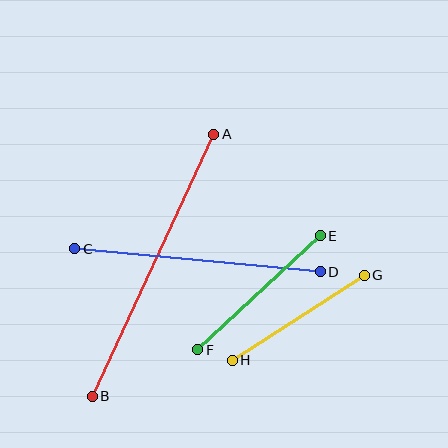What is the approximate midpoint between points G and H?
The midpoint is at approximately (298, 318) pixels.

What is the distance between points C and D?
The distance is approximately 246 pixels.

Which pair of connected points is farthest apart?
Points A and B are farthest apart.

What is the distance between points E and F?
The distance is approximately 168 pixels.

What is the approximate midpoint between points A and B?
The midpoint is at approximately (153, 265) pixels.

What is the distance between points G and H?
The distance is approximately 157 pixels.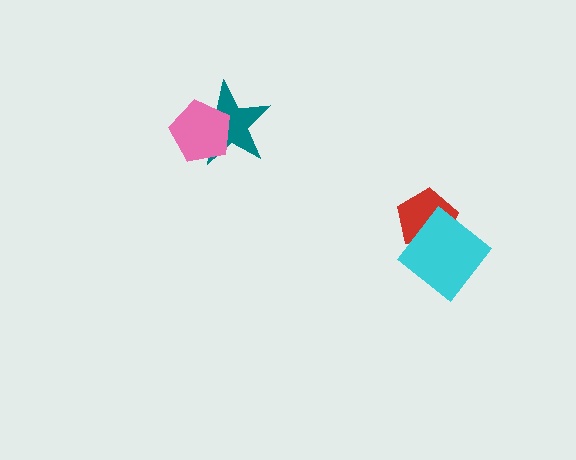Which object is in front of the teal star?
The pink pentagon is in front of the teal star.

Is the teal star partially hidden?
Yes, it is partially covered by another shape.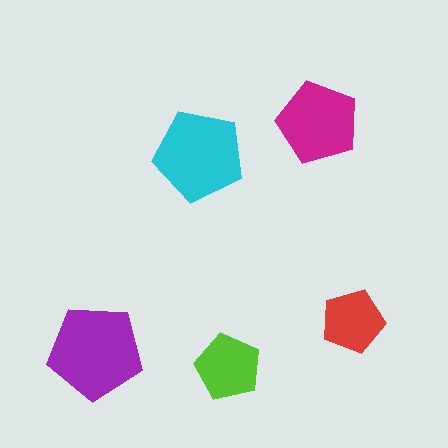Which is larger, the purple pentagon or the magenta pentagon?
The purple one.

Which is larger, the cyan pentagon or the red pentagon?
The cyan one.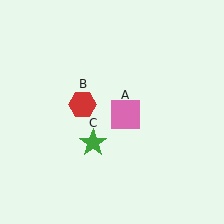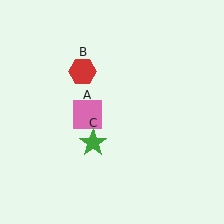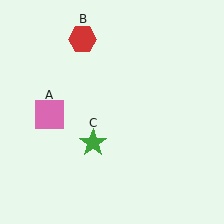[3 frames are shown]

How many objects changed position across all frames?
2 objects changed position: pink square (object A), red hexagon (object B).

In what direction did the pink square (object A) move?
The pink square (object A) moved left.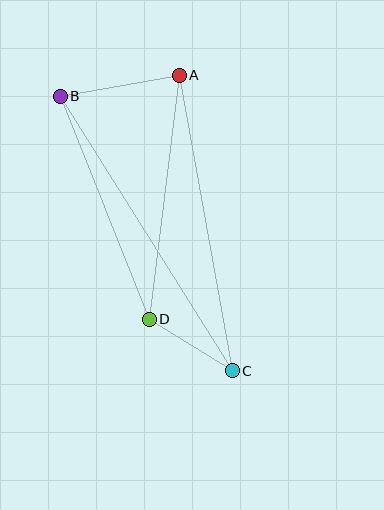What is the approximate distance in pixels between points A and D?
The distance between A and D is approximately 245 pixels.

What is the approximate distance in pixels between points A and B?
The distance between A and B is approximately 121 pixels.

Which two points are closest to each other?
Points C and D are closest to each other.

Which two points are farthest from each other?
Points B and C are farthest from each other.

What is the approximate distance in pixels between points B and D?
The distance between B and D is approximately 240 pixels.